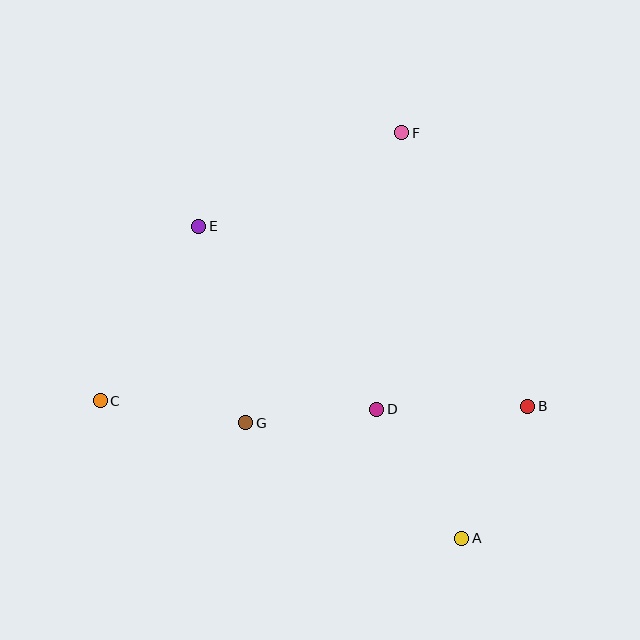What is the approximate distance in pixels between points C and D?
The distance between C and D is approximately 277 pixels.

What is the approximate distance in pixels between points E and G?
The distance between E and G is approximately 202 pixels.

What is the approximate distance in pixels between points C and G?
The distance between C and G is approximately 148 pixels.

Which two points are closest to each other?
Points D and G are closest to each other.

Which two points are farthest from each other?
Points B and C are farthest from each other.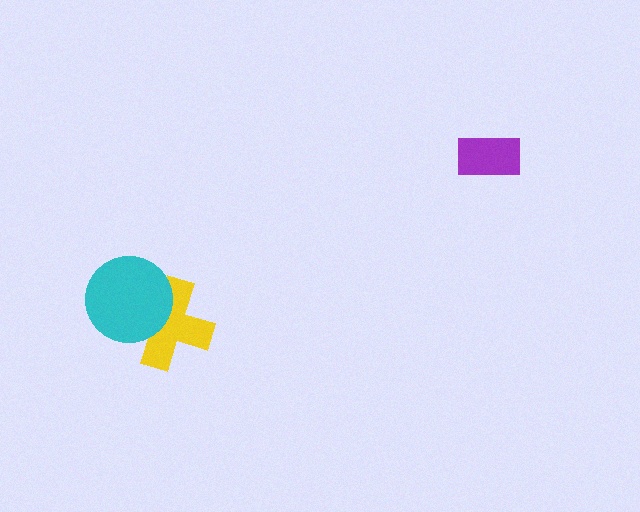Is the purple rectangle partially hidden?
No, no other shape covers it.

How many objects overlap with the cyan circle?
1 object overlaps with the cyan circle.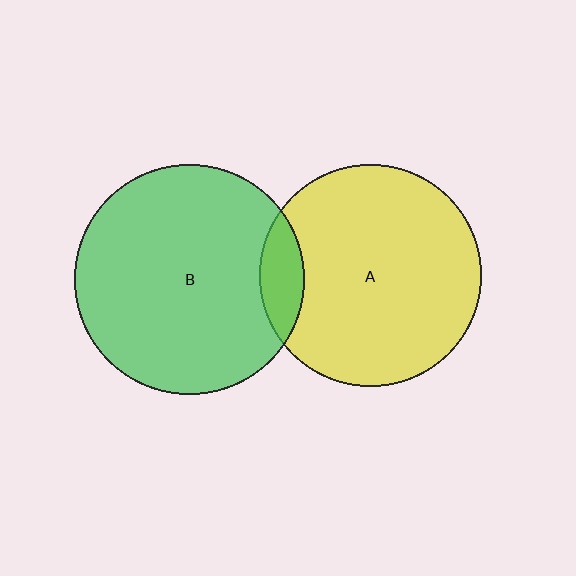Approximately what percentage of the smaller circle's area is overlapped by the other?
Approximately 10%.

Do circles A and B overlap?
Yes.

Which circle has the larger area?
Circle B (green).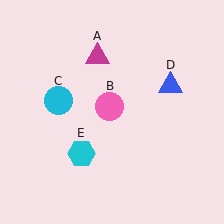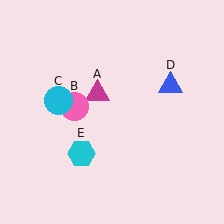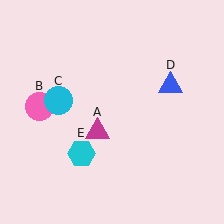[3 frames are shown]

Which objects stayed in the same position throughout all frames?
Cyan circle (object C) and blue triangle (object D) and cyan hexagon (object E) remained stationary.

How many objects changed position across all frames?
2 objects changed position: magenta triangle (object A), pink circle (object B).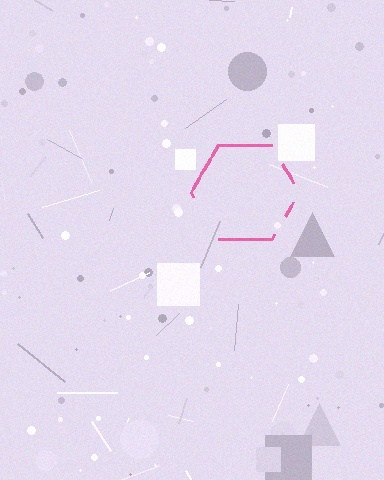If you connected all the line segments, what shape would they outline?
They would outline a hexagon.